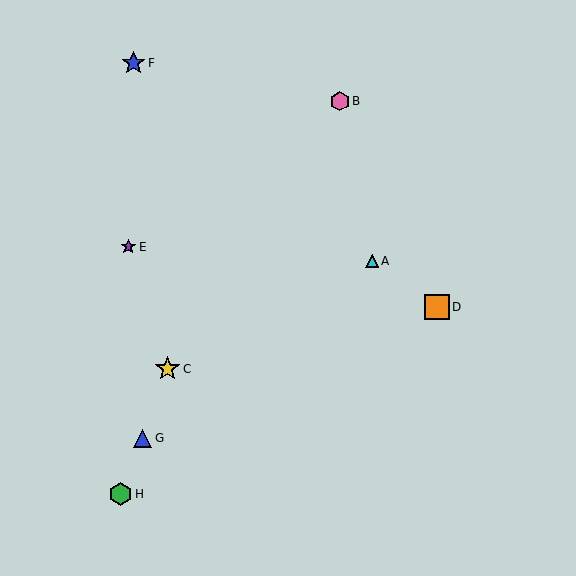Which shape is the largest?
The orange square (labeled D) is the largest.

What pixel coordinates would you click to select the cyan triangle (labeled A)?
Click at (372, 261) to select the cyan triangle A.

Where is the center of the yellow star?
The center of the yellow star is at (168, 369).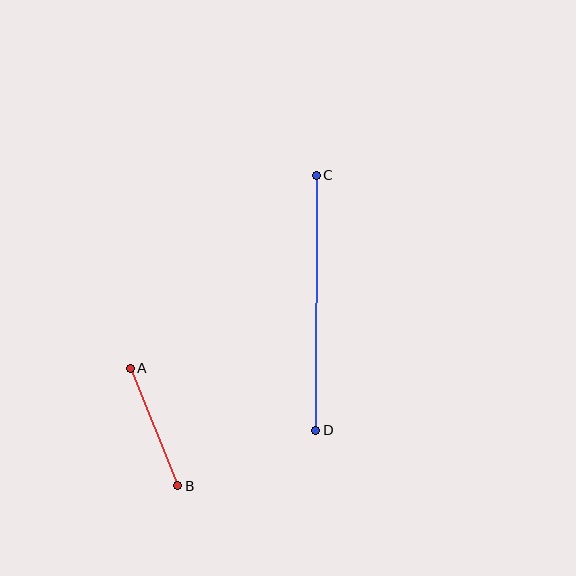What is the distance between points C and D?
The distance is approximately 255 pixels.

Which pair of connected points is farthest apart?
Points C and D are farthest apart.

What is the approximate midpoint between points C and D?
The midpoint is at approximately (316, 303) pixels.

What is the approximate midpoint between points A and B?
The midpoint is at approximately (154, 427) pixels.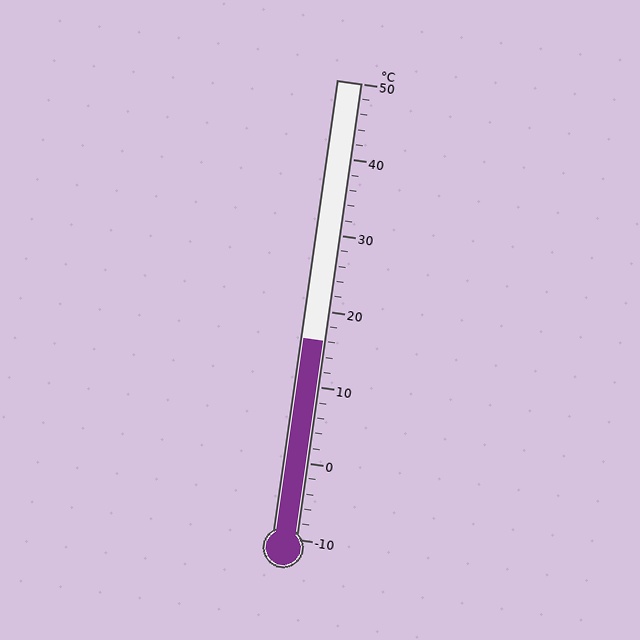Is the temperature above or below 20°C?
The temperature is below 20°C.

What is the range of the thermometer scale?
The thermometer scale ranges from -10°C to 50°C.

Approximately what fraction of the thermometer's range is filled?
The thermometer is filled to approximately 45% of its range.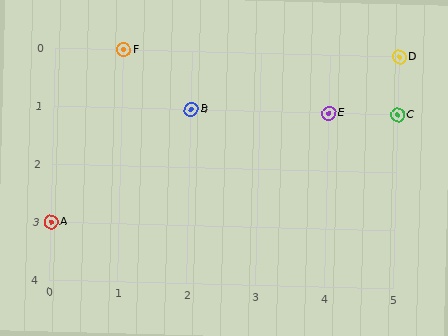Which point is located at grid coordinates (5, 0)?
Point D is at (5, 0).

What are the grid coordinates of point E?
Point E is at grid coordinates (4, 1).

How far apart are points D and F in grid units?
Points D and F are 4 columns apart.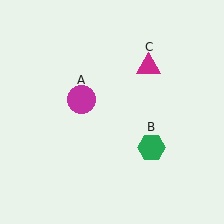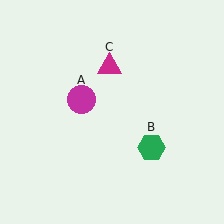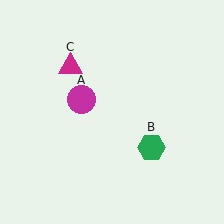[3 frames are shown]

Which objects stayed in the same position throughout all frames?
Magenta circle (object A) and green hexagon (object B) remained stationary.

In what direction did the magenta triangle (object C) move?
The magenta triangle (object C) moved left.